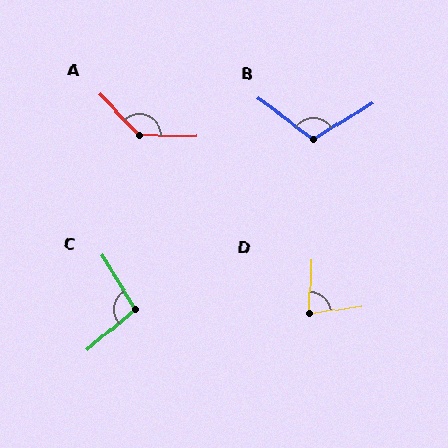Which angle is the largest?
A, at approximately 135 degrees.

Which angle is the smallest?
D, at approximately 79 degrees.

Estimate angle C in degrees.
Approximately 99 degrees.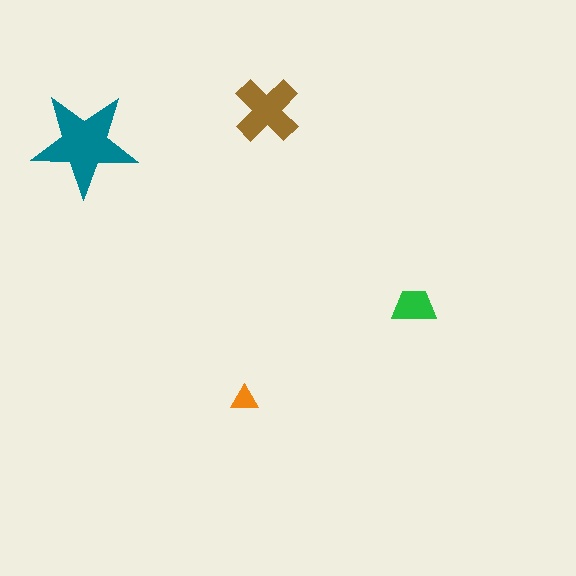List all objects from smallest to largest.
The orange triangle, the green trapezoid, the brown cross, the teal star.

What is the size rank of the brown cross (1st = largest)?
2nd.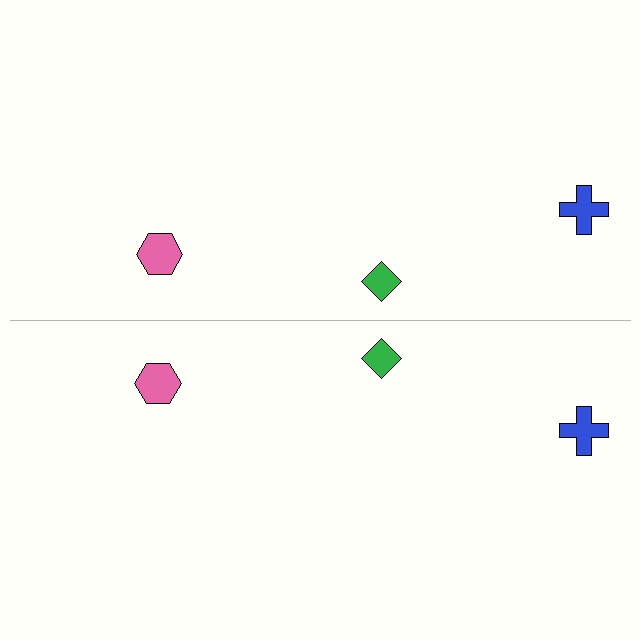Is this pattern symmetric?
Yes, this pattern has bilateral (reflection) symmetry.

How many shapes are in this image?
There are 6 shapes in this image.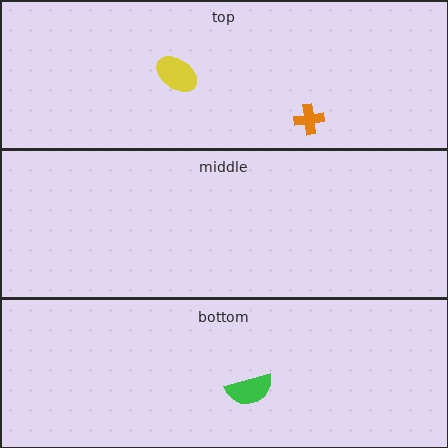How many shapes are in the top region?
2.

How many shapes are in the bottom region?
1.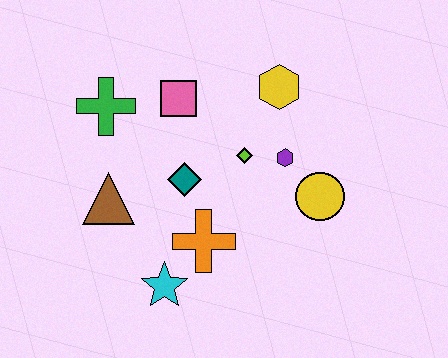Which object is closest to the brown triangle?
The teal diamond is closest to the brown triangle.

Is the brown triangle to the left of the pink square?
Yes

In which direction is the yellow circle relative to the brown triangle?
The yellow circle is to the right of the brown triangle.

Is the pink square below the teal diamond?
No